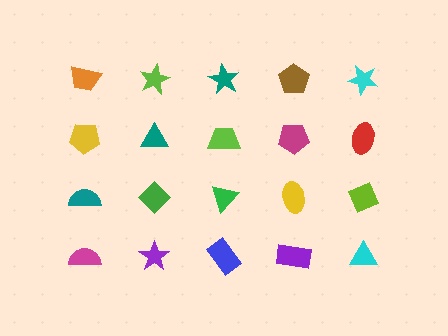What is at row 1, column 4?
A brown pentagon.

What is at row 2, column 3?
A lime trapezoid.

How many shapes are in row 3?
5 shapes.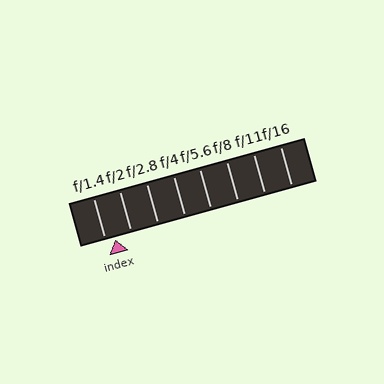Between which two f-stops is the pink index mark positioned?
The index mark is between f/1.4 and f/2.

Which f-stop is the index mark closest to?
The index mark is closest to f/1.4.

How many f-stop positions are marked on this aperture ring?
There are 8 f-stop positions marked.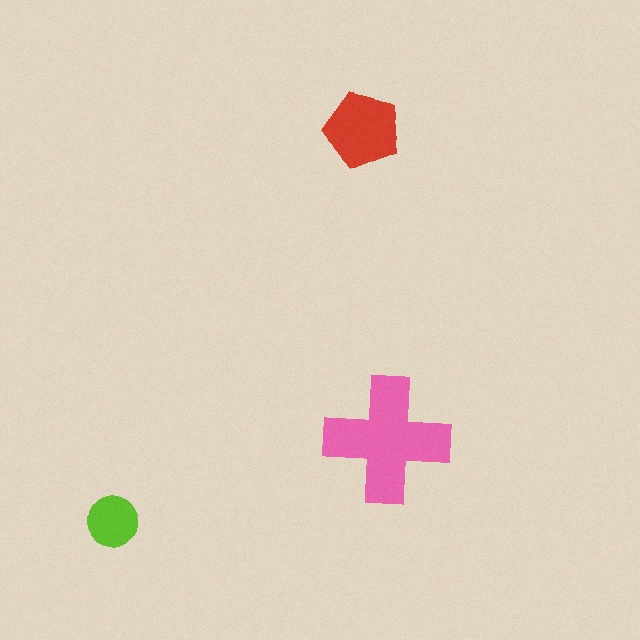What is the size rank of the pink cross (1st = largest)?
1st.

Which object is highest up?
The red pentagon is topmost.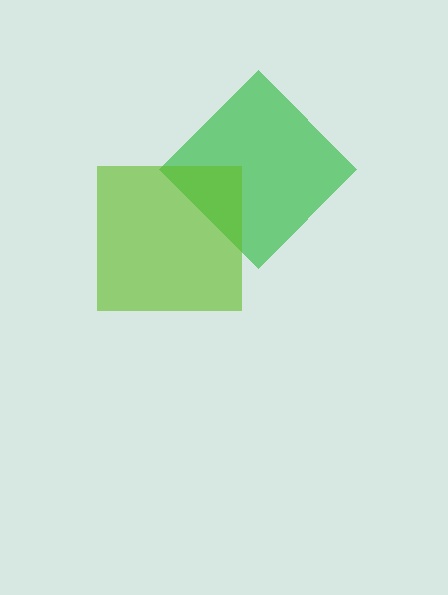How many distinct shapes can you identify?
There are 2 distinct shapes: a green diamond, a lime square.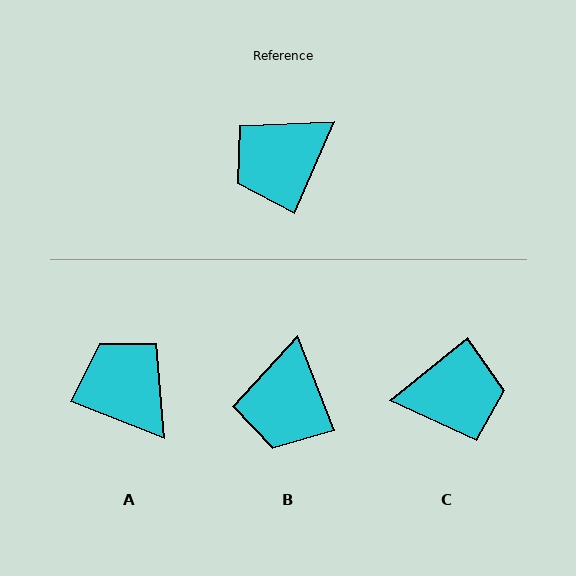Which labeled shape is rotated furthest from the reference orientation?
C, about 153 degrees away.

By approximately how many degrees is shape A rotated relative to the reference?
Approximately 88 degrees clockwise.